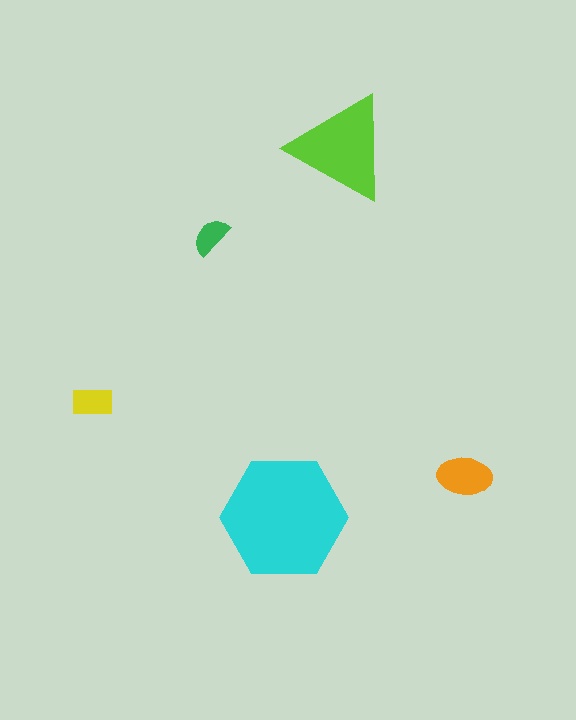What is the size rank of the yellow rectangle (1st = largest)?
4th.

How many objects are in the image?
There are 5 objects in the image.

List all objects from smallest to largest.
The green semicircle, the yellow rectangle, the orange ellipse, the lime triangle, the cyan hexagon.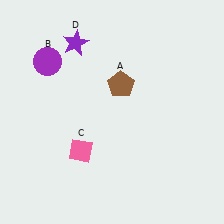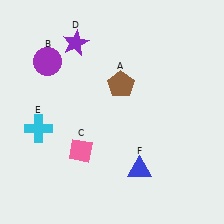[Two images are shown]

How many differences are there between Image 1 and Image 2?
There are 2 differences between the two images.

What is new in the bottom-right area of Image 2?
A blue triangle (F) was added in the bottom-right area of Image 2.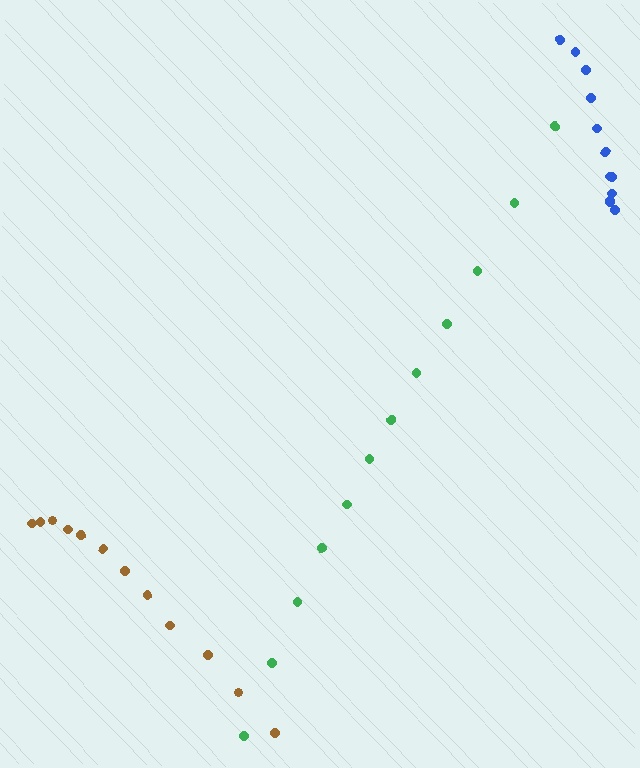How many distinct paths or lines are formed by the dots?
There are 3 distinct paths.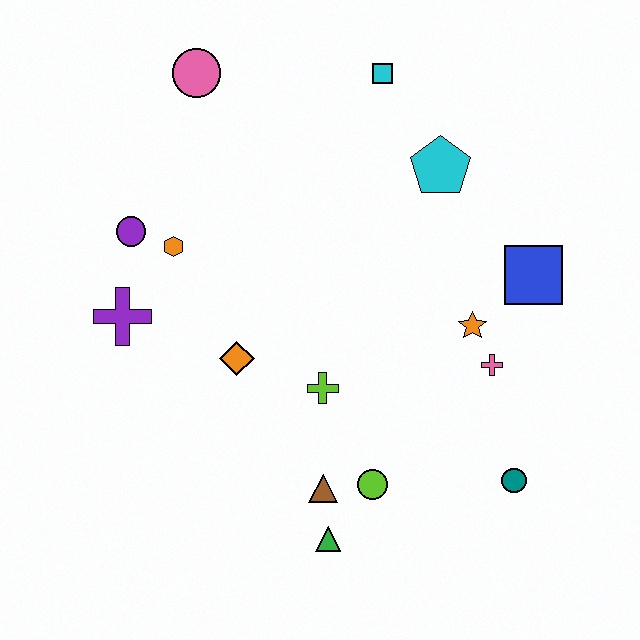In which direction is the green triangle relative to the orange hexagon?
The green triangle is below the orange hexagon.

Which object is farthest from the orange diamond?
The cyan square is farthest from the orange diamond.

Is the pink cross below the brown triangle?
No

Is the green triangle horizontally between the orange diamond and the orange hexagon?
No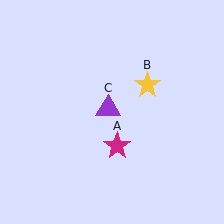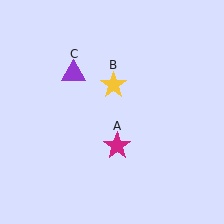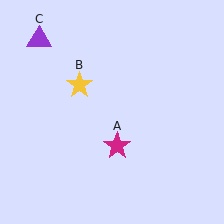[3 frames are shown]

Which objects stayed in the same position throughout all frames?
Magenta star (object A) remained stationary.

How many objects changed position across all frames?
2 objects changed position: yellow star (object B), purple triangle (object C).